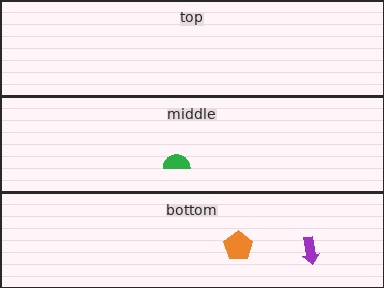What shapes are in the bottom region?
The orange pentagon, the purple arrow.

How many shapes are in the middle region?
1.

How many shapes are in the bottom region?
2.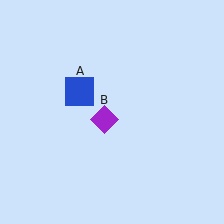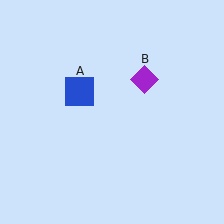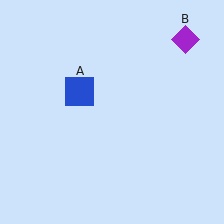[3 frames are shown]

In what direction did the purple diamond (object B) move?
The purple diamond (object B) moved up and to the right.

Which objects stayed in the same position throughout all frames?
Blue square (object A) remained stationary.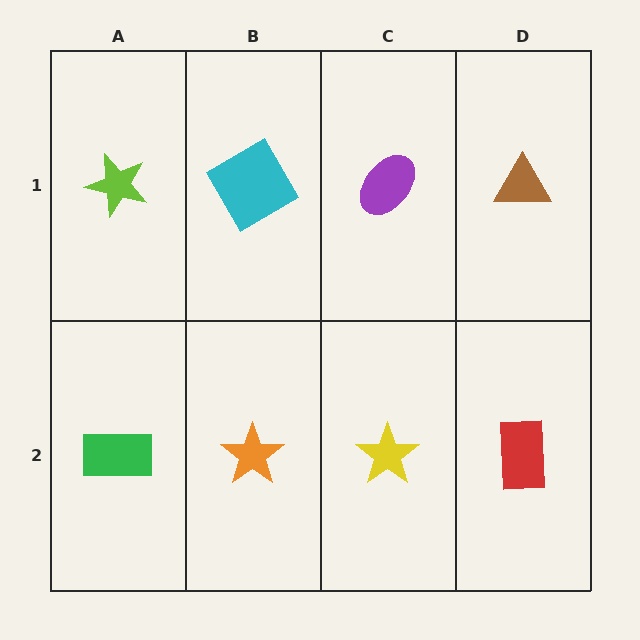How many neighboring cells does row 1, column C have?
3.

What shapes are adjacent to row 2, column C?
A purple ellipse (row 1, column C), an orange star (row 2, column B), a red rectangle (row 2, column D).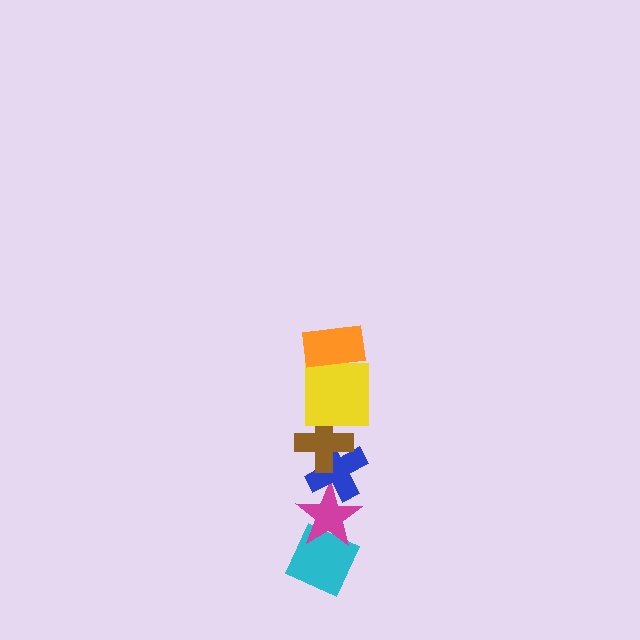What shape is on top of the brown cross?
The yellow square is on top of the brown cross.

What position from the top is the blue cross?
The blue cross is 4th from the top.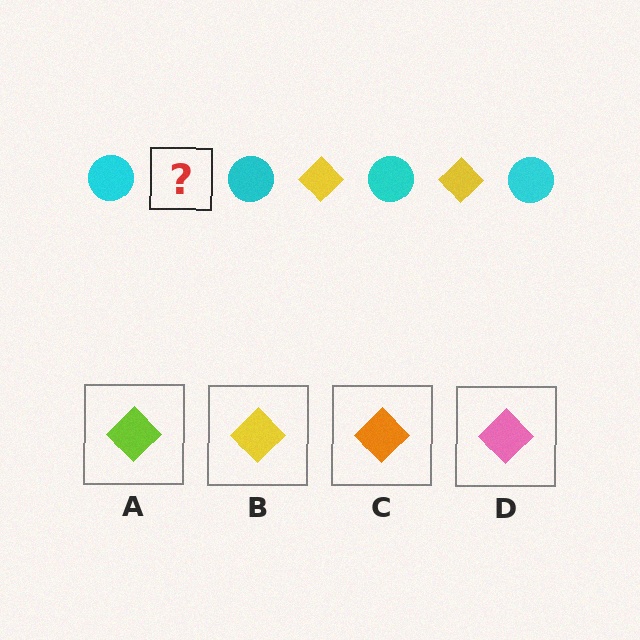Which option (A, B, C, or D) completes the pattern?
B.